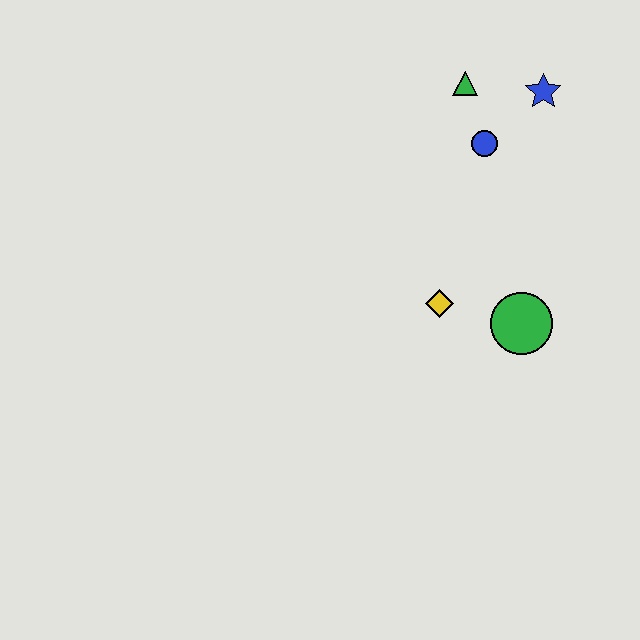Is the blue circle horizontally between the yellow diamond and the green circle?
Yes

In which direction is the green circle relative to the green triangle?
The green circle is below the green triangle.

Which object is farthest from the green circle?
The green triangle is farthest from the green circle.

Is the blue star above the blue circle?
Yes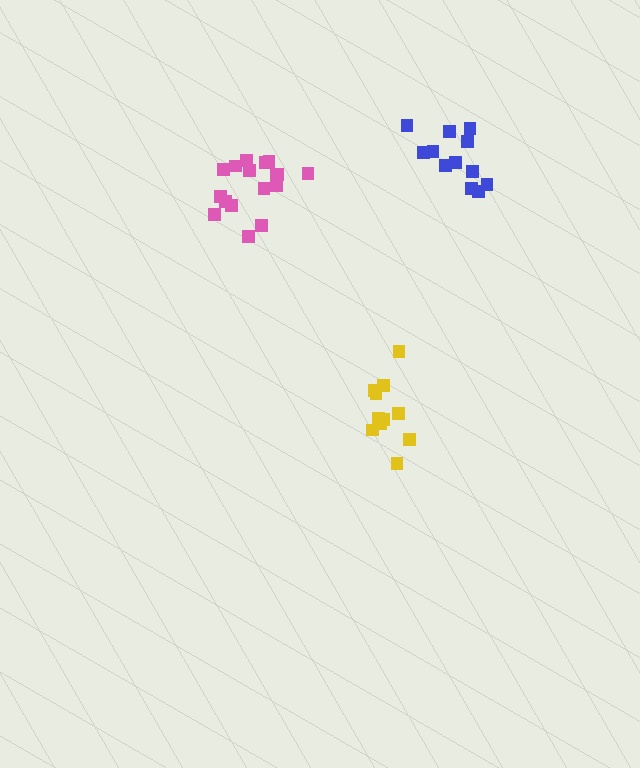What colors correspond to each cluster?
The clusters are colored: blue, yellow, pink.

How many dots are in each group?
Group 1: 12 dots, Group 2: 11 dots, Group 3: 17 dots (40 total).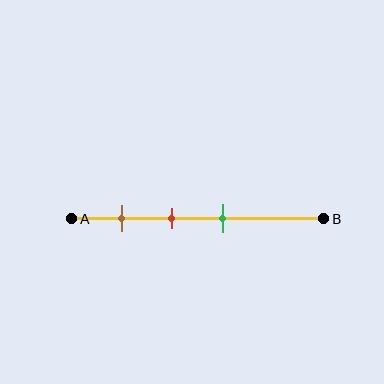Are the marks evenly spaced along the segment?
Yes, the marks are approximately evenly spaced.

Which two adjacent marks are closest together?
The red and green marks are the closest adjacent pair.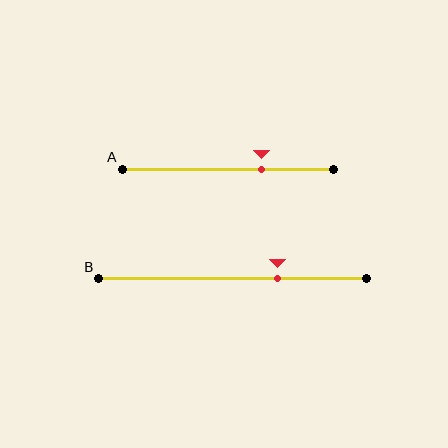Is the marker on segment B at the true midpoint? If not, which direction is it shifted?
No, the marker on segment B is shifted to the right by about 17% of the segment length.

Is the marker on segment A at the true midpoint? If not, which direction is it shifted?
No, the marker on segment A is shifted to the right by about 16% of the segment length.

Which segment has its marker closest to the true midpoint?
Segment A has its marker closest to the true midpoint.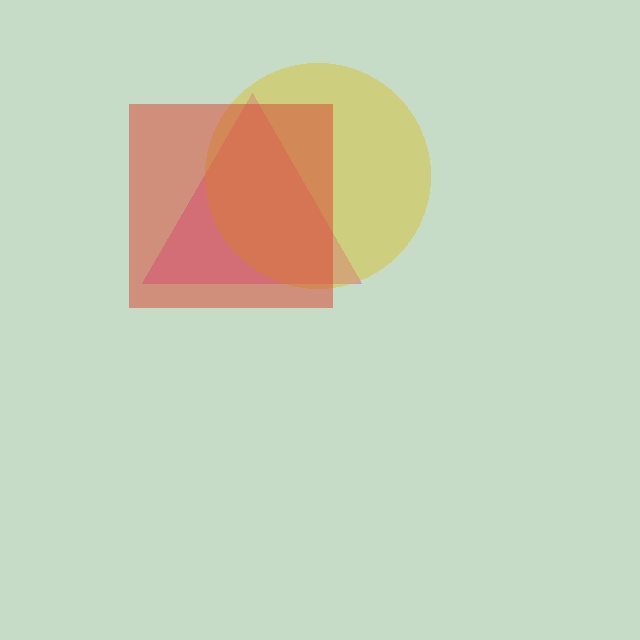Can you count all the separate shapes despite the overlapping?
Yes, there are 3 separate shapes.